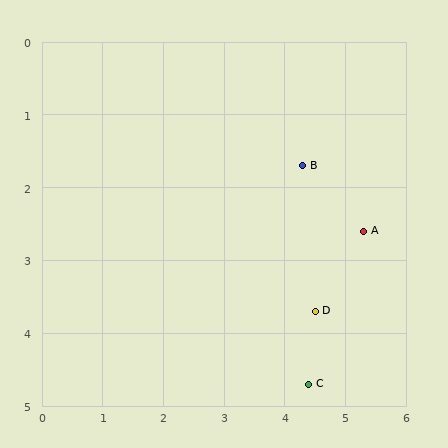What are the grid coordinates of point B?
Point B is at approximately (4.3, 1.7).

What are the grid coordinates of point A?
Point A is at approximately (5.3, 2.6).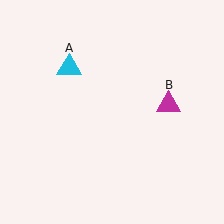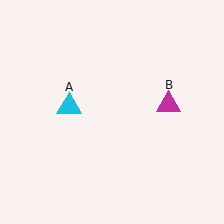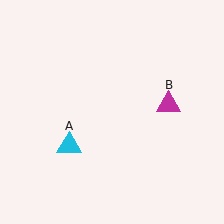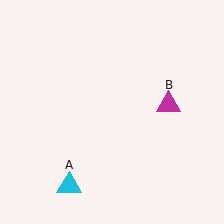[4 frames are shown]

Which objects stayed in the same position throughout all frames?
Magenta triangle (object B) remained stationary.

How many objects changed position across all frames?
1 object changed position: cyan triangle (object A).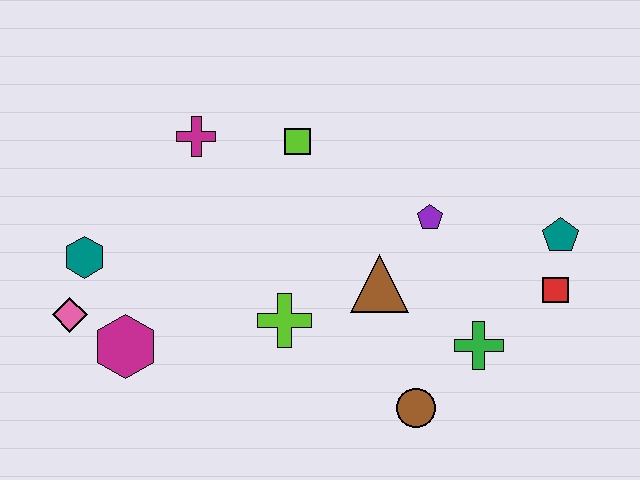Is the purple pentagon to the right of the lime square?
Yes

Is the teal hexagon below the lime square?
Yes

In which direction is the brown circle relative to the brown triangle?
The brown circle is below the brown triangle.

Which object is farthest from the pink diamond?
The teal pentagon is farthest from the pink diamond.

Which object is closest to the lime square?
The magenta cross is closest to the lime square.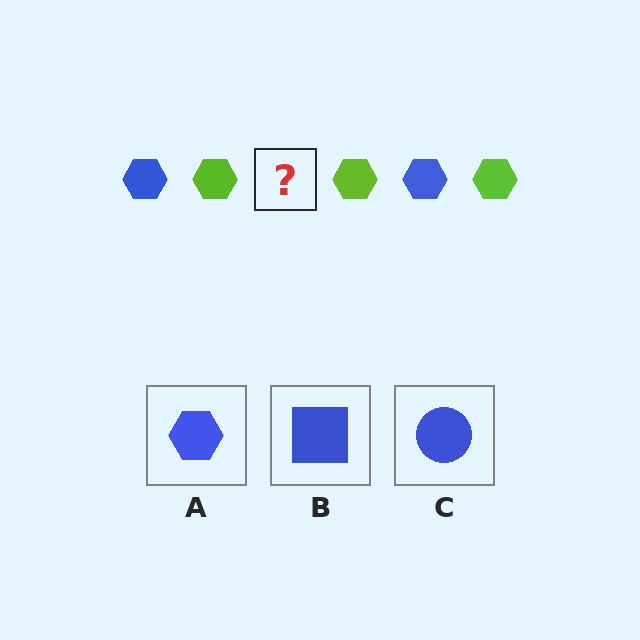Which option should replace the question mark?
Option A.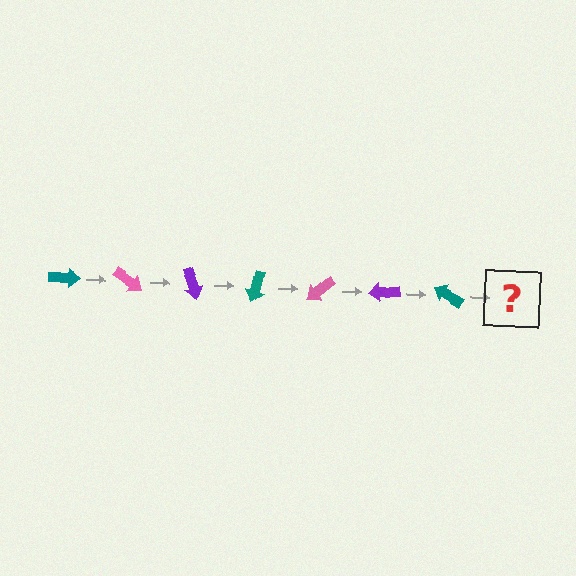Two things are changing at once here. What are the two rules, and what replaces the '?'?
The two rules are that it rotates 35 degrees each step and the color cycles through teal, pink, and purple. The '?' should be a pink arrow, rotated 245 degrees from the start.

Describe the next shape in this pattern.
It should be a pink arrow, rotated 245 degrees from the start.